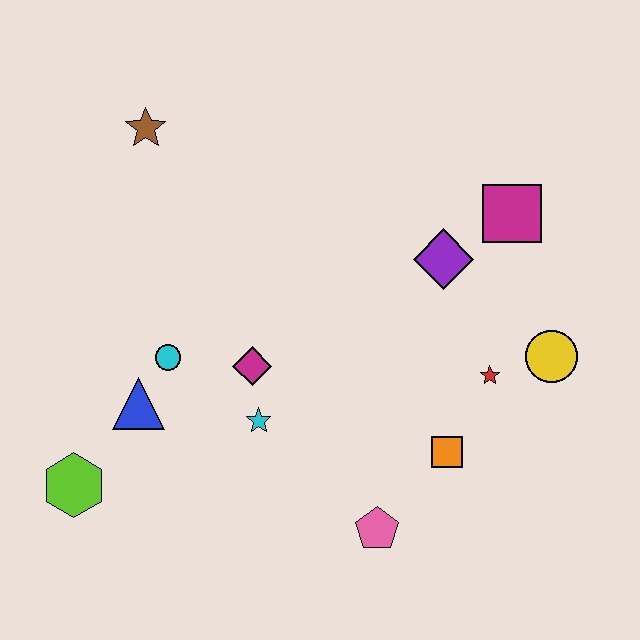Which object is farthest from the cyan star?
The magenta square is farthest from the cyan star.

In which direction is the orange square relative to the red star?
The orange square is below the red star.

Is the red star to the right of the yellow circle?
No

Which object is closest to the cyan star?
The magenta diamond is closest to the cyan star.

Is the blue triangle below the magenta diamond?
Yes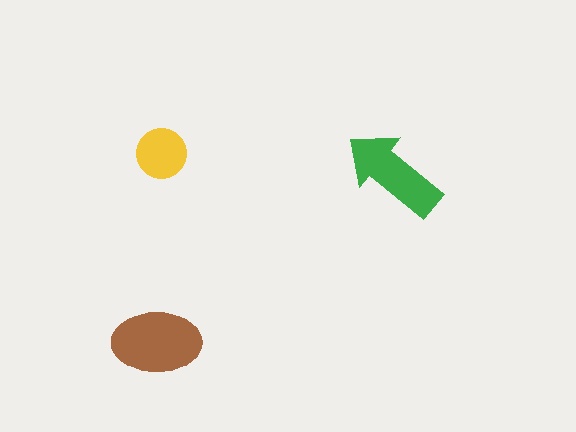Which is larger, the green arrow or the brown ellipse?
The brown ellipse.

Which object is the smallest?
The yellow circle.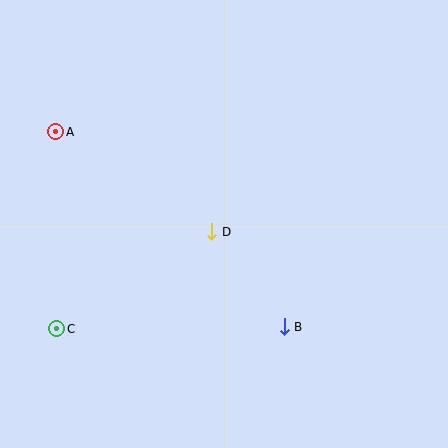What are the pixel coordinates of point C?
Point C is at (57, 329).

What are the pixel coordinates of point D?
Point D is at (212, 232).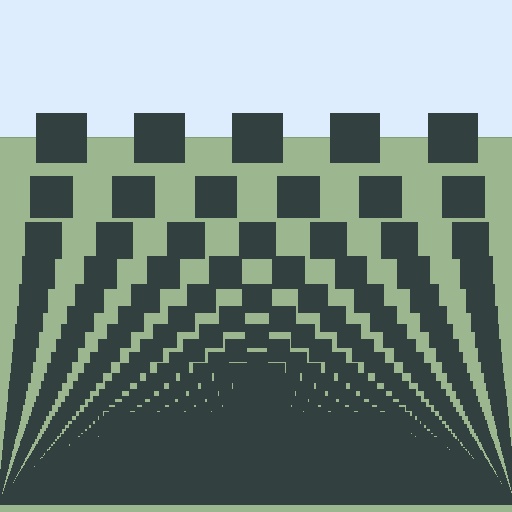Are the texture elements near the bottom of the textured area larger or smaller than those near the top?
Smaller. The gradient is inverted — elements near the bottom are smaller and denser.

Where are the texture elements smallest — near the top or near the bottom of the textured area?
Near the bottom.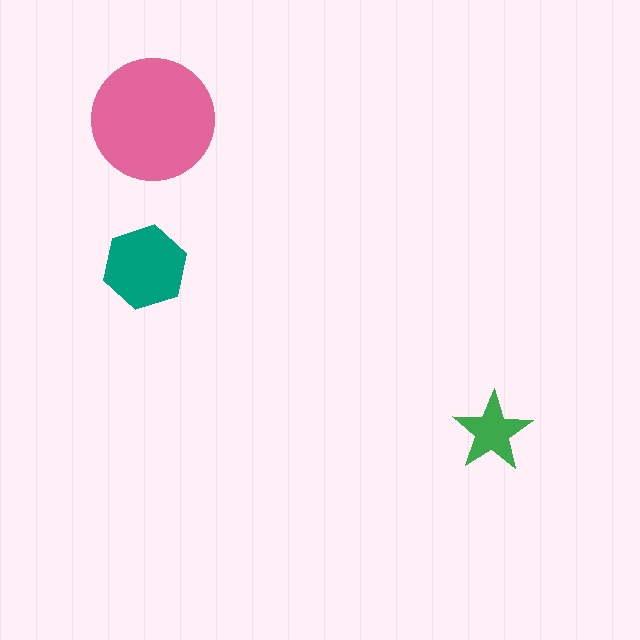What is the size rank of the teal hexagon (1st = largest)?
2nd.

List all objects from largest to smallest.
The pink circle, the teal hexagon, the green star.